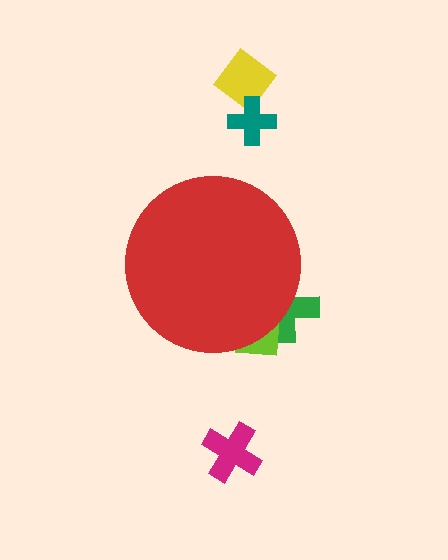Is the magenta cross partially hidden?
No, the magenta cross is fully visible.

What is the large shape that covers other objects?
A red circle.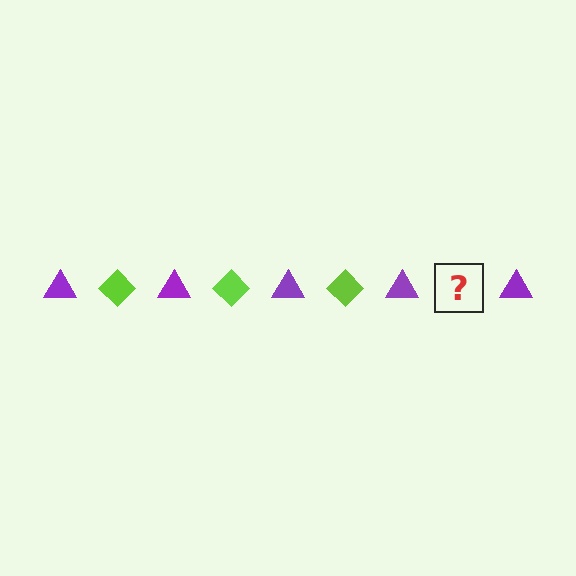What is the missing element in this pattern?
The missing element is a lime diamond.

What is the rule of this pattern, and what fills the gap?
The rule is that the pattern alternates between purple triangle and lime diamond. The gap should be filled with a lime diamond.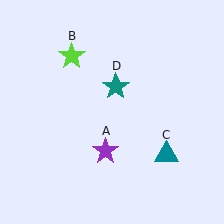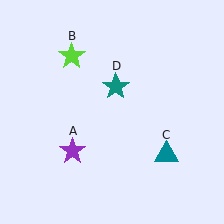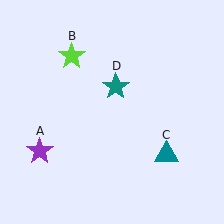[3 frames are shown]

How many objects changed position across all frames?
1 object changed position: purple star (object A).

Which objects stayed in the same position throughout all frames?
Lime star (object B) and teal triangle (object C) and teal star (object D) remained stationary.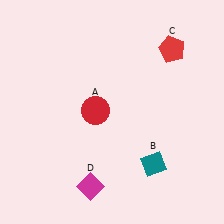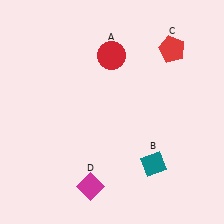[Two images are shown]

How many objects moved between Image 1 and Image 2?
1 object moved between the two images.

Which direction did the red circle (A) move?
The red circle (A) moved up.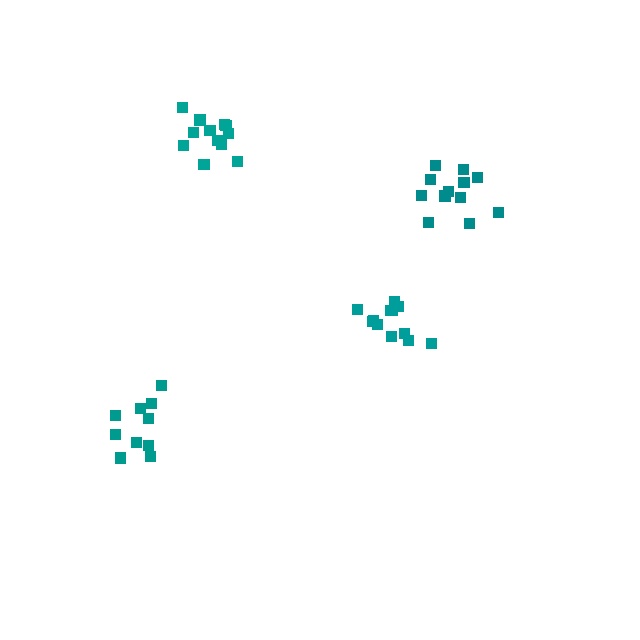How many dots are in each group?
Group 1: 10 dots, Group 2: 12 dots, Group 3: 13 dots, Group 4: 12 dots (47 total).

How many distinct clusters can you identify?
There are 4 distinct clusters.